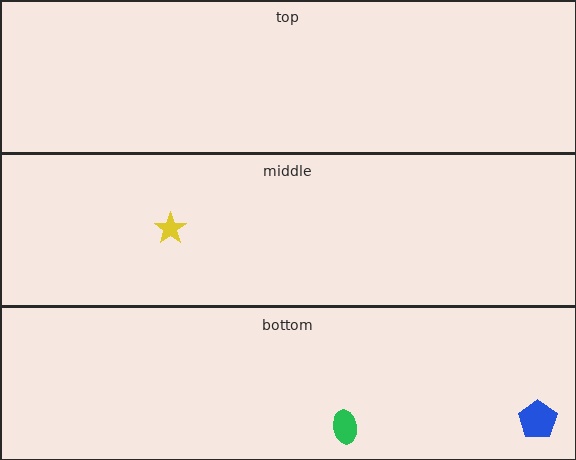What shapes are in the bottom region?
The blue pentagon, the green ellipse.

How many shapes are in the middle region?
1.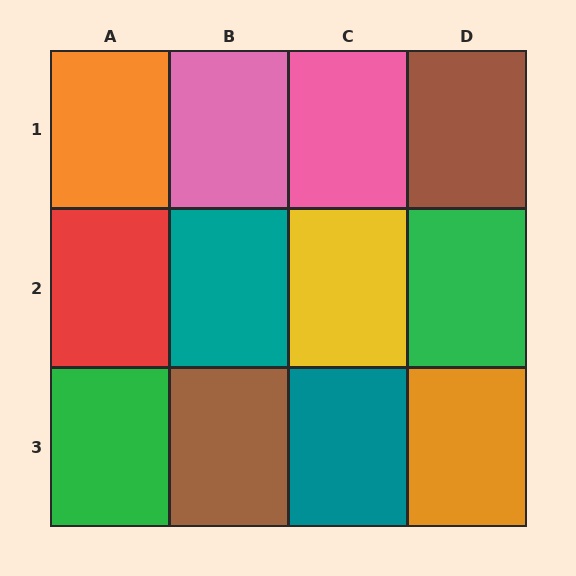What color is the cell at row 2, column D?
Green.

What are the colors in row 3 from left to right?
Green, brown, teal, orange.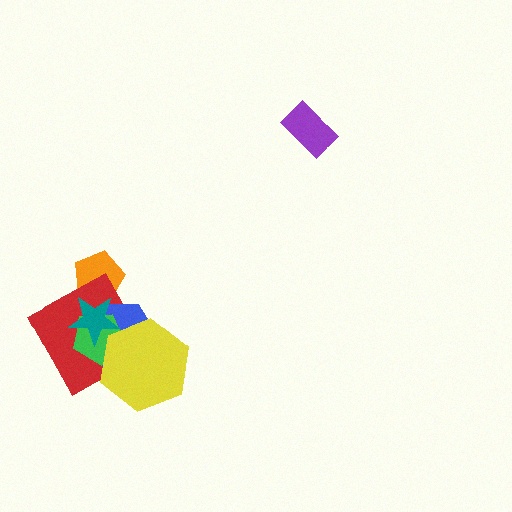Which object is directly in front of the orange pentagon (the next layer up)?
The red square is directly in front of the orange pentagon.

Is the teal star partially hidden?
No, no other shape covers it.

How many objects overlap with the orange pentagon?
2 objects overlap with the orange pentagon.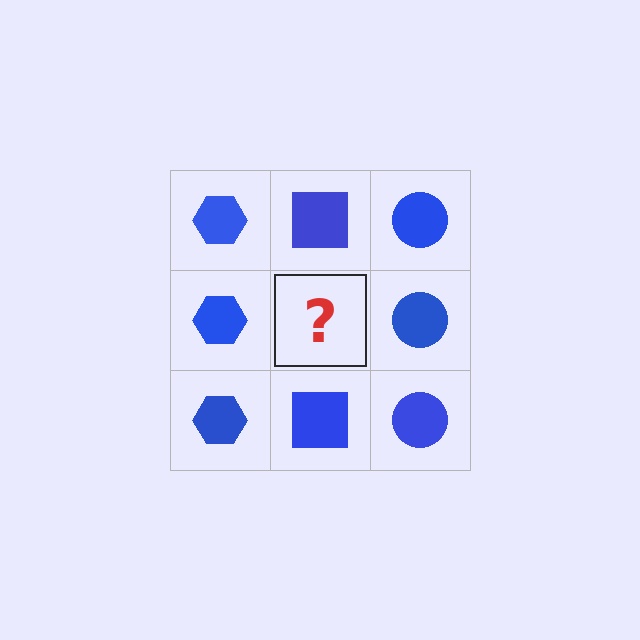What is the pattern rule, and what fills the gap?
The rule is that each column has a consistent shape. The gap should be filled with a blue square.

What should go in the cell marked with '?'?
The missing cell should contain a blue square.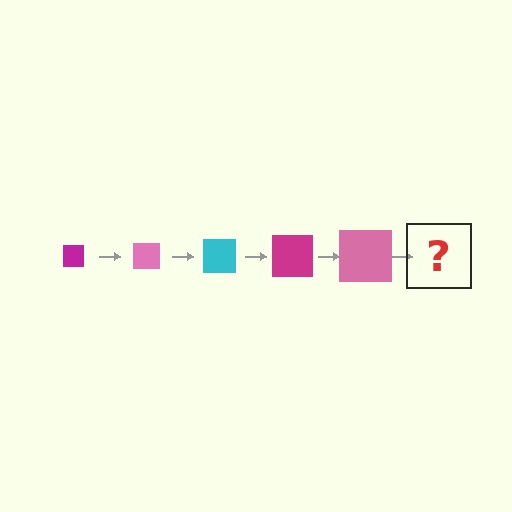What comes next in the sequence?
The next element should be a cyan square, larger than the previous one.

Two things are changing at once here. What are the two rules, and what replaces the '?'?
The two rules are that the square grows larger each step and the color cycles through magenta, pink, and cyan. The '?' should be a cyan square, larger than the previous one.